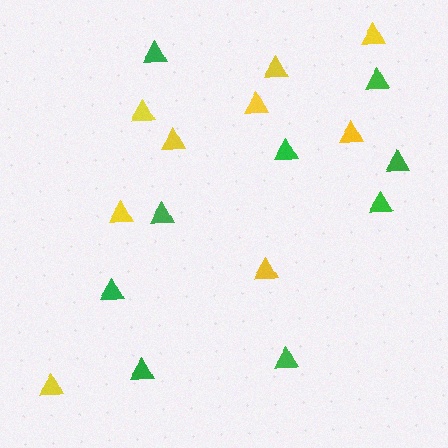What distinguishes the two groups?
There are 2 groups: one group of yellow triangles (9) and one group of green triangles (9).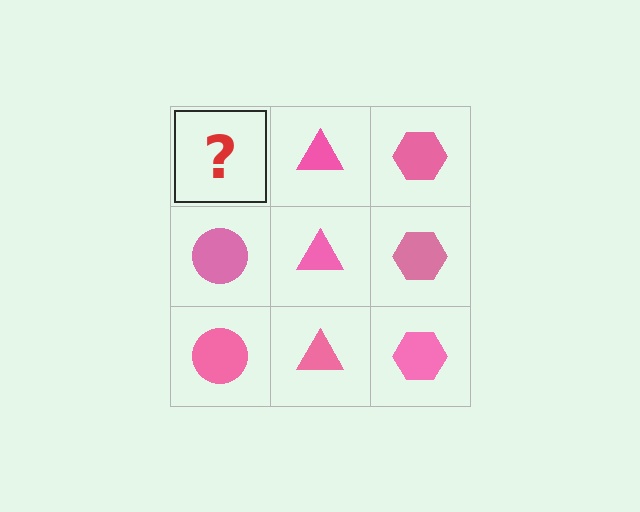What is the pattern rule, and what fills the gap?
The rule is that each column has a consistent shape. The gap should be filled with a pink circle.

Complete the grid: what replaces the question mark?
The question mark should be replaced with a pink circle.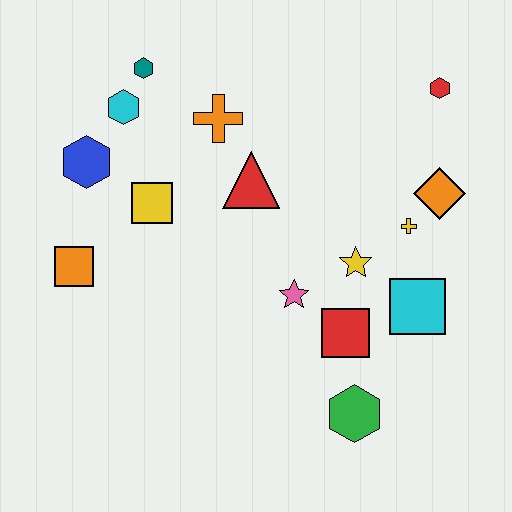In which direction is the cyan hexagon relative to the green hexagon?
The cyan hexagon is above the green hexagon.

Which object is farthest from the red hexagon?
The orange square is farthest from the red hexagon.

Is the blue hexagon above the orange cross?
No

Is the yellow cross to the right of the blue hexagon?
Yes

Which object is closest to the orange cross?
The red triangle is closest to the orange cross.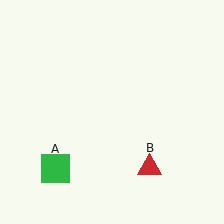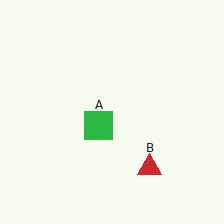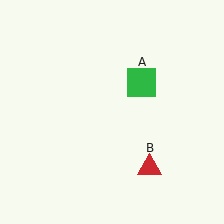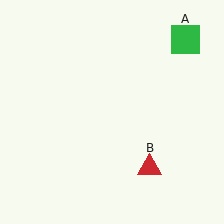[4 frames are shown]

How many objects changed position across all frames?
1 object changed position: green square (object A).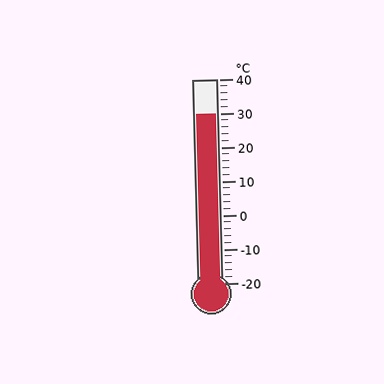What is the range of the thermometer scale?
The thermometer scale ranges from -20°C to 40°C.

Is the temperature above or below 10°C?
The temperature is above 10°C.